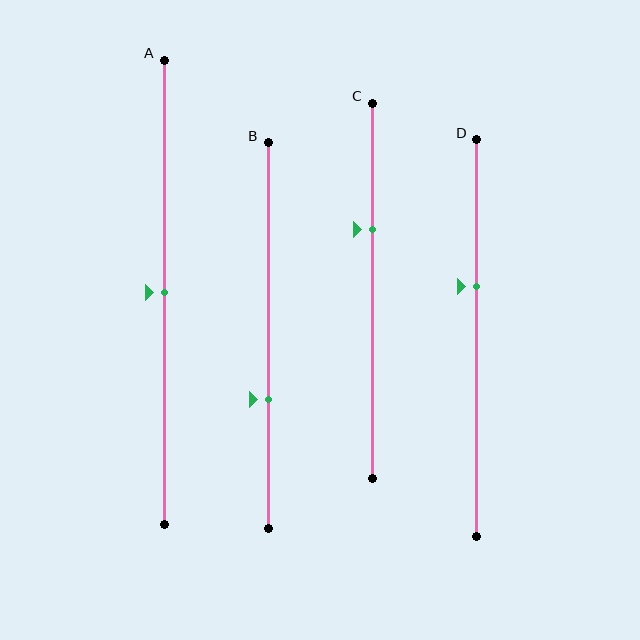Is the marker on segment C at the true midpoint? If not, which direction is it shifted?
No, the marker on segment C is shifted upward by about 16% of the segment length.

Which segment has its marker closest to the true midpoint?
Segment A has its marker closest to the true midpoint.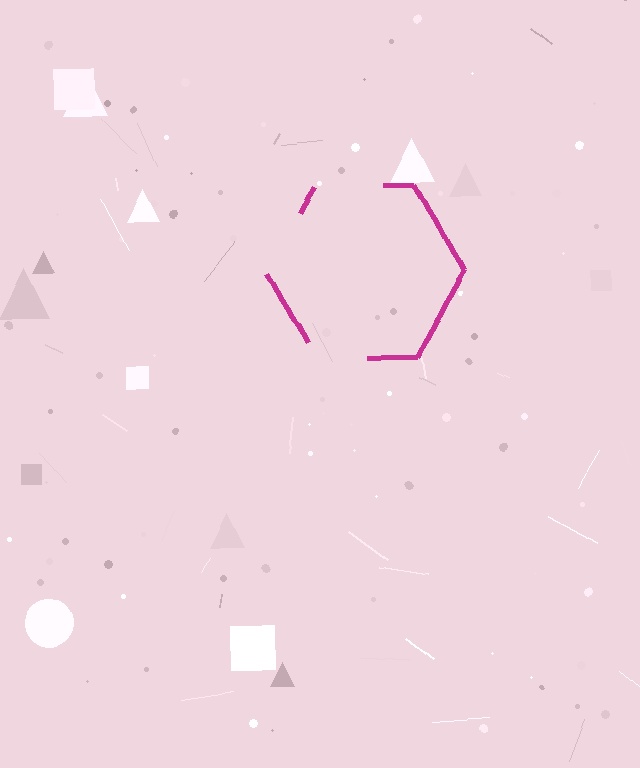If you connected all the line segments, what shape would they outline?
They would outline a hexagon.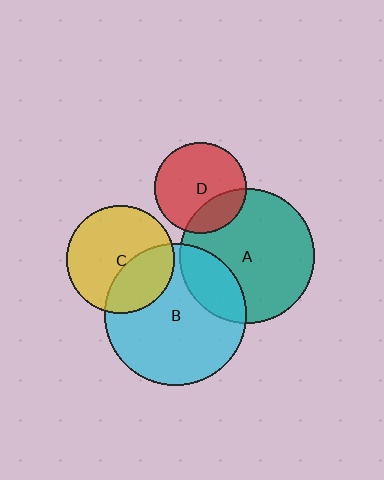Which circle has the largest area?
Circle B (cyan).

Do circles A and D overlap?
Yes.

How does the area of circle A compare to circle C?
Approximately 1.6 times.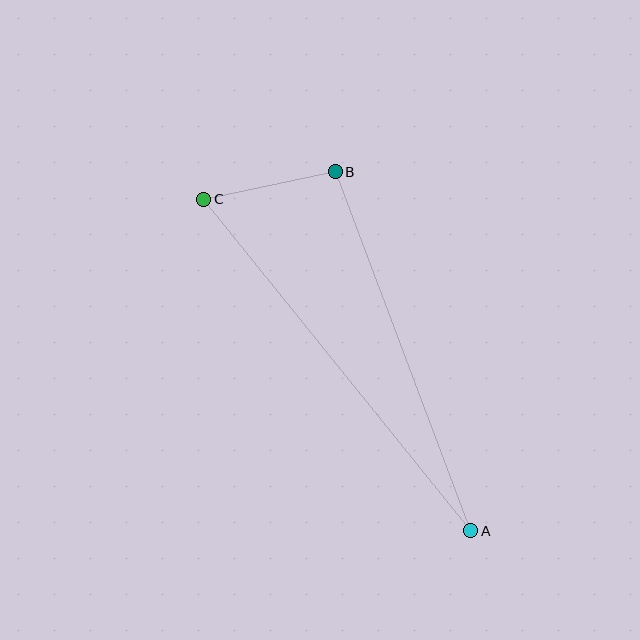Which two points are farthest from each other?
Points A and C are farthest from each other.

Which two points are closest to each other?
Points B and C are closest to each other.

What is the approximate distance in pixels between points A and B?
The distance between A and B is approximately 384 pixels.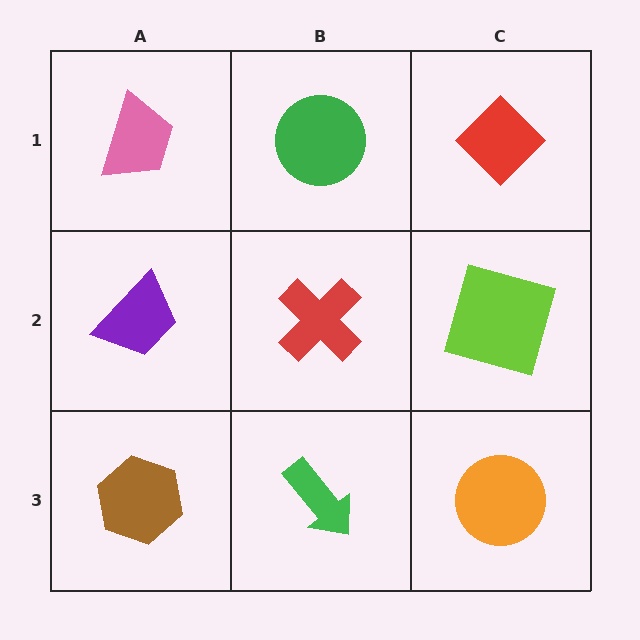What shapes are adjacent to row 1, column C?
A lime square (row 2, column C), a green circle (row 1, column B).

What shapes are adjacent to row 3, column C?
A lime square (row 2, column C), a green arrow (row 3, column B).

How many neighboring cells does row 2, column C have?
3.